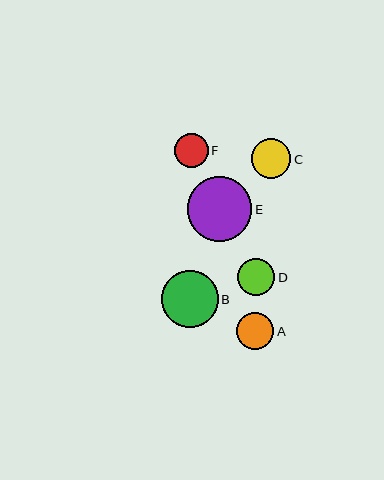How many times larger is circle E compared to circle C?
Circle E is approximately 1.6 times the size of circle C.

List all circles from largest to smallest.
From largest to smallest: E, B, C, A, D, F.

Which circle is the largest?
Circle E is the largest with a size of approximately 65 pixels.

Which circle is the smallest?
Circle F is the smallest with a size of approximately 34 pixels.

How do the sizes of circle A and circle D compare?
Circle A and circle D are approximately the same size.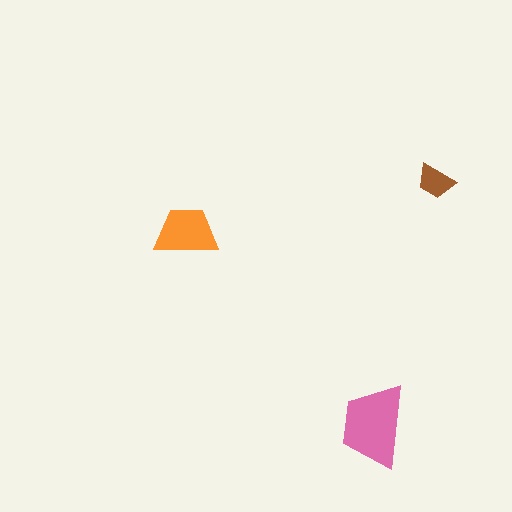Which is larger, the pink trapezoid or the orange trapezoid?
The pink one.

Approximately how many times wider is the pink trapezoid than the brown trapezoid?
About 2 times wider.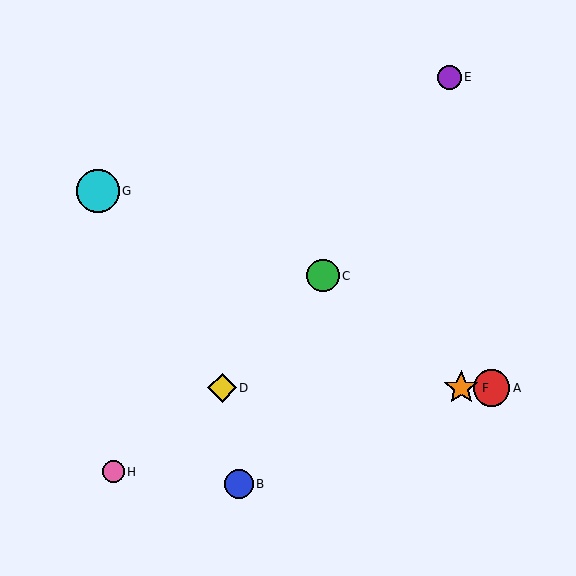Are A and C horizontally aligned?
No, A is at y≈388 and C is at y≈276.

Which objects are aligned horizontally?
Objects A, D, F are aligned horizontally.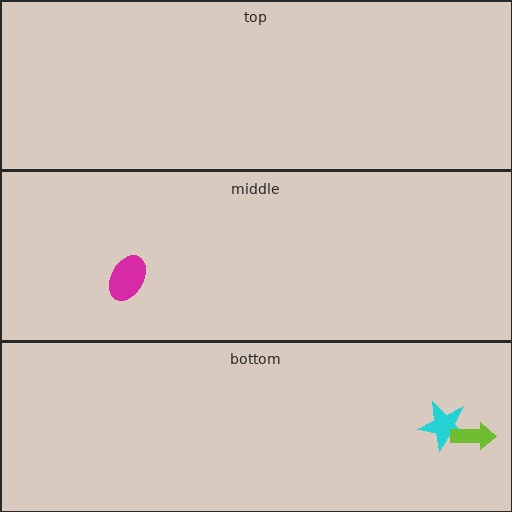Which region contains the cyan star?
The bottom region.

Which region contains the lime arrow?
The bottom region.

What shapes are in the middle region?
The magenta ellipse.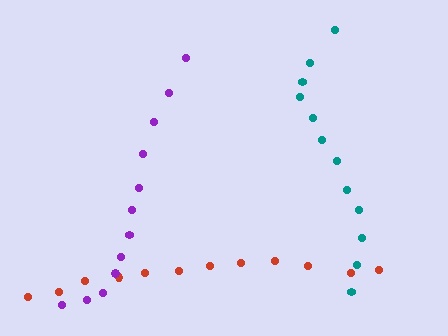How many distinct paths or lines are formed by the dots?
There are 3 distinct paths.